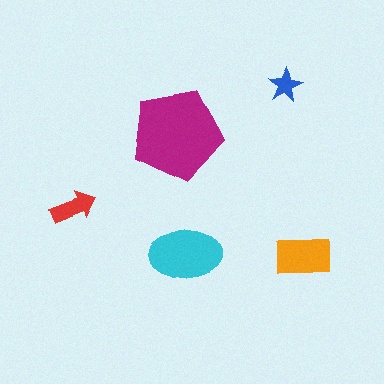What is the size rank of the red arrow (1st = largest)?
4th.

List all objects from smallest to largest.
The blue star, the red arrow, the orange rectangle, the cyan ellipse, the magenta pentagon.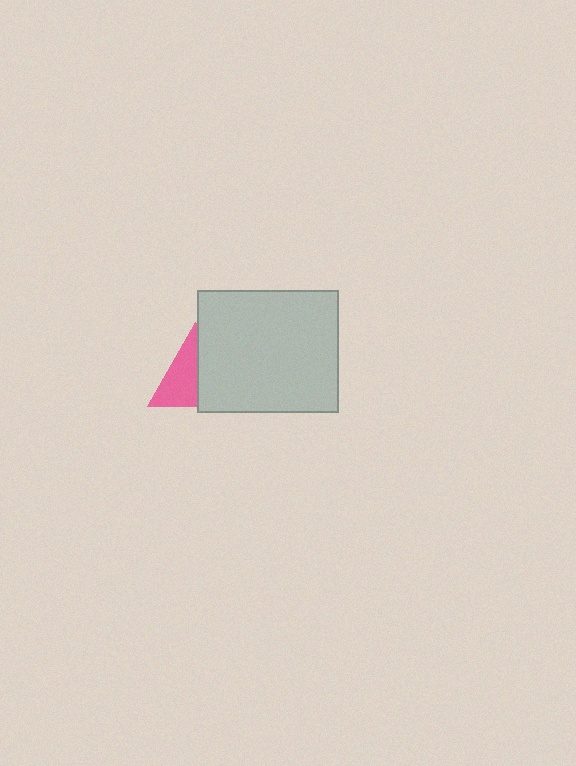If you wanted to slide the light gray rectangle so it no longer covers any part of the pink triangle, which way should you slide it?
Slide it right — that is the most direct way to separate the two shapes.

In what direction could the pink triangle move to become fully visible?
The pink triangle could move left. That would shift it out from behind the light gray rectangle entirely.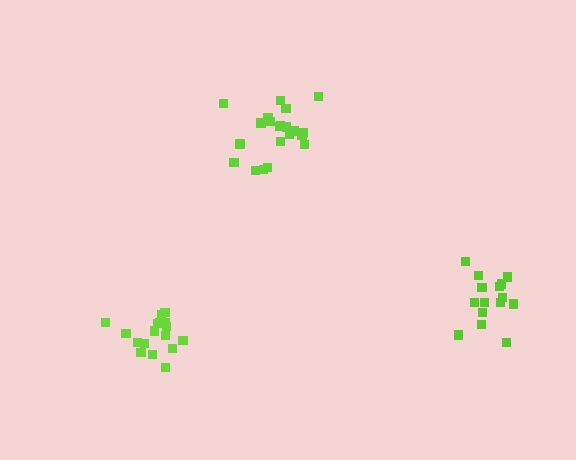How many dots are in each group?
Group 1: 17 dots, Group 2: 21 dots, Group 3: 15 dots (53 total).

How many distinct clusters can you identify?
There are 3 distinct clusters.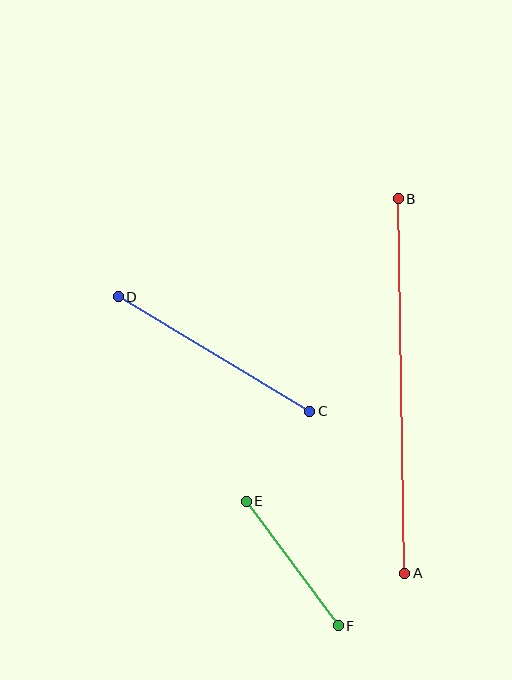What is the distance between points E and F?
The distance is approximately 155 pixels.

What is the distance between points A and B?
The distance is approximately 374 pixels.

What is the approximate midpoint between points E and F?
The midpoint is at approximately (292, 563) pixels.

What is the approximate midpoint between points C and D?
The midpoint is at approximately (214, 354) pixels.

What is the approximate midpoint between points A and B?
The midpoint is at approximately (402, 386) pixels.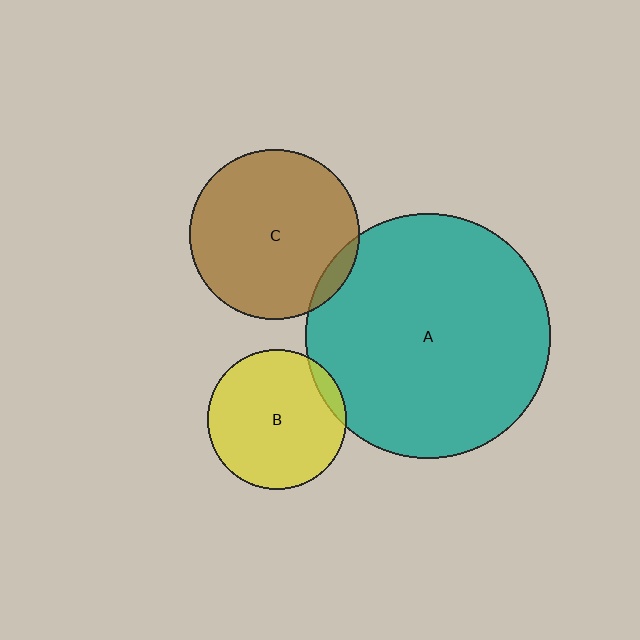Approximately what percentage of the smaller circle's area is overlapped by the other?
Approximately 5%.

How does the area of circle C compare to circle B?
Approximately 1.5 times.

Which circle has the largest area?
Circle A (teal).